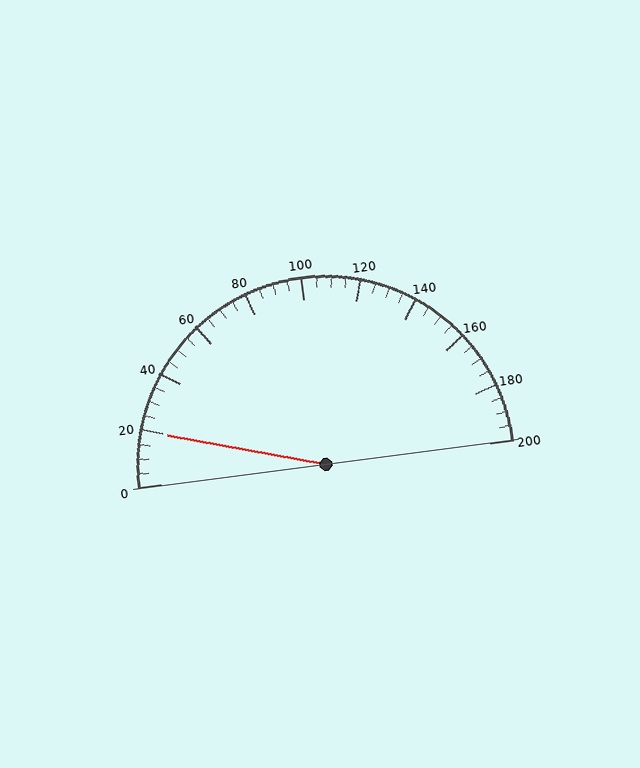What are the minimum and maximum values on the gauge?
The gauge ranges from 0 to 200.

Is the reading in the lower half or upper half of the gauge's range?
The reading is in the lower half of the range (0 to 200).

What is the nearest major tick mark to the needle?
The nearest major tick mark is 20.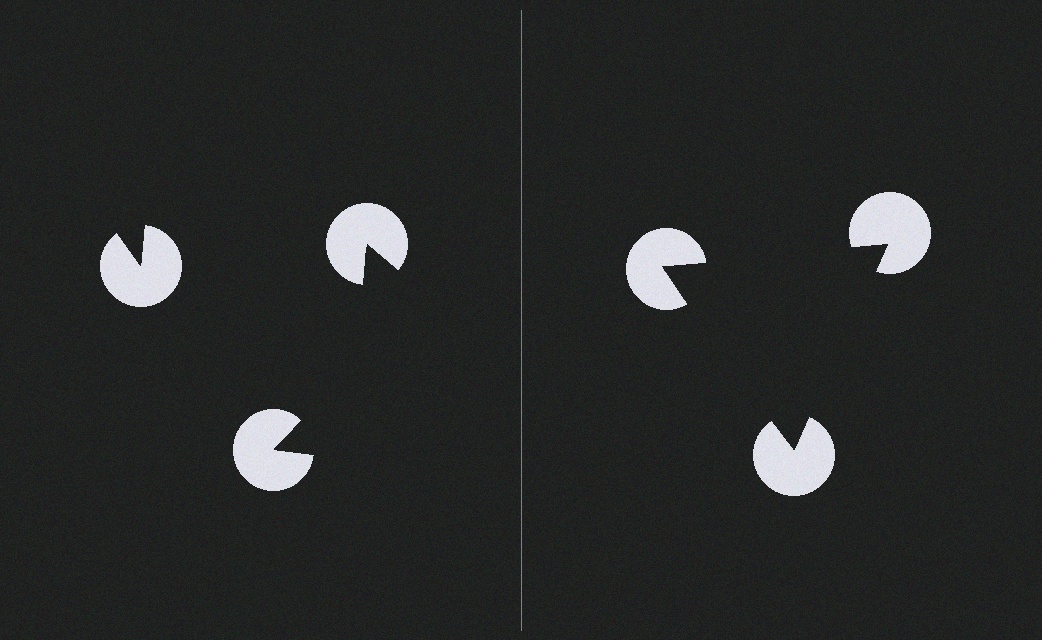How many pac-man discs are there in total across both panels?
6 — 3 on each side.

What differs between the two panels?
The pac-man discs are positioned identically on both sides; only the wedge orientations differ. On the right they align to a triangle; on the left they are misaligned.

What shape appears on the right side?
An illusory triangle.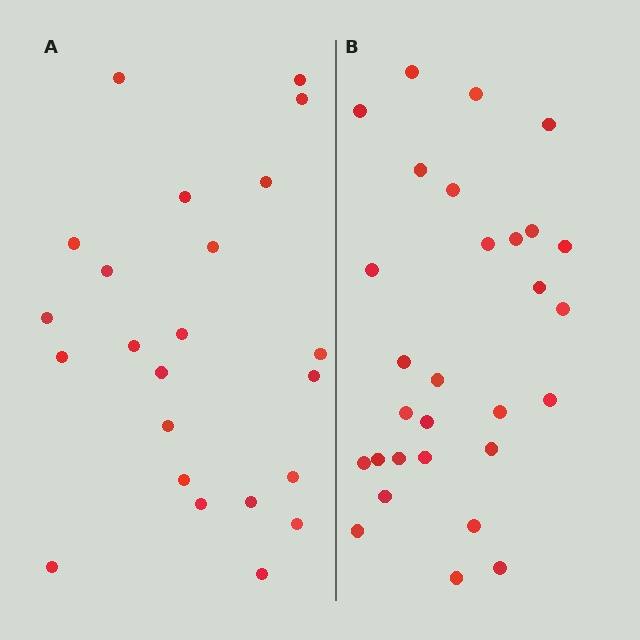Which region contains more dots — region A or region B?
Region B (the right region) has more dots.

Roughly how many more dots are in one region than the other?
Region B has about 6 more dots than region A.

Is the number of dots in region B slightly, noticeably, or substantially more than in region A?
Region B has noticeably more, but not dramatically so. The ratio is roughly 1.3 to 1.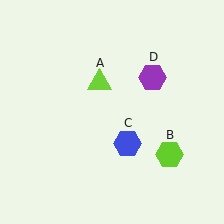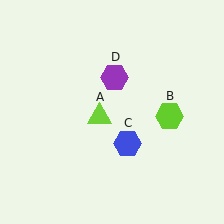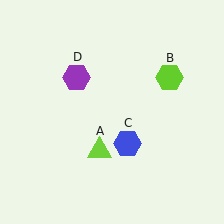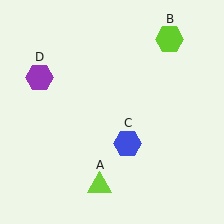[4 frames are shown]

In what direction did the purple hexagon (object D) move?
The purple hexagon (object D) moved left.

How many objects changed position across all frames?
3 objects changed position: lime triangle (object A), lime hexagon (object B), purple hexagon (object D).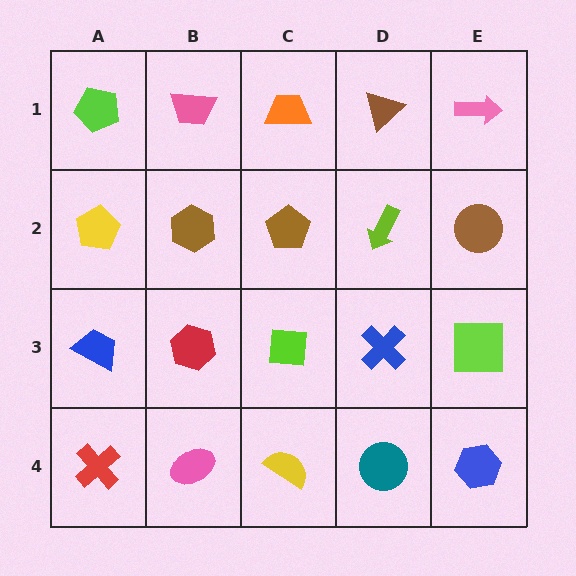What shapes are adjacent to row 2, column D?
A brown triangle (row 1, column D), a blue cross (row 3, column D), a brown pentagon (row 2, column C), a brown circle (row 2, column E).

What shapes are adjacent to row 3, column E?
A brown circle (row 2, column E), a blue hexagon (row 4, column E), a blue cross (row 3, column D).